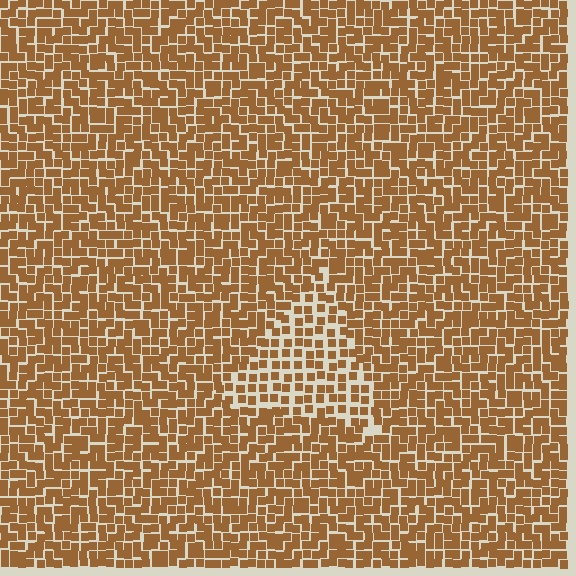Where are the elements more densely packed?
The elements are more densely packed outside the triangle boundary.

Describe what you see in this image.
The image contains small brown elements arranged at two different densities. A triangle-shaped region is visible where the elements are less densely packed than the surrounding area.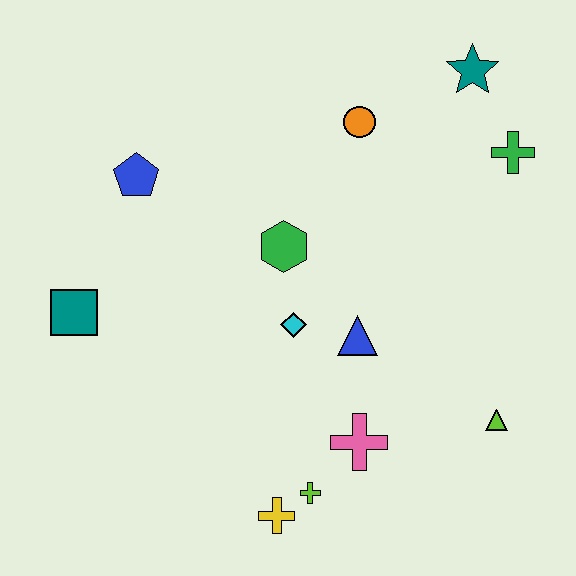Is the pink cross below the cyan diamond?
Yes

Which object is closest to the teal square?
The blue pentagon is closest to the teal square.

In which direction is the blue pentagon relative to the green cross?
The blue pentagon is to the left of the green cross.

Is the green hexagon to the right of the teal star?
No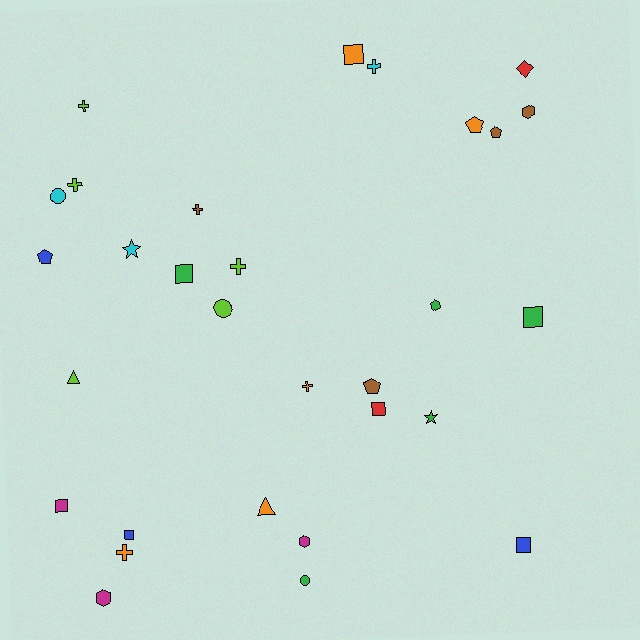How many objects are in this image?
There are 30 objects.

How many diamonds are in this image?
There is 1 diamond.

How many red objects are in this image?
There are 2 red objects.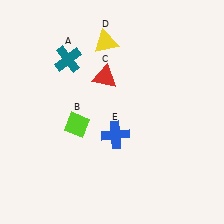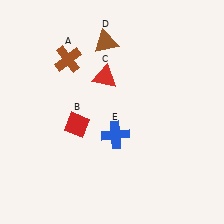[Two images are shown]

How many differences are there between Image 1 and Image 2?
There are 3 differences between the two images.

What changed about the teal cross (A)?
In Image 1, A is teal. In Image 2, it changed to brown.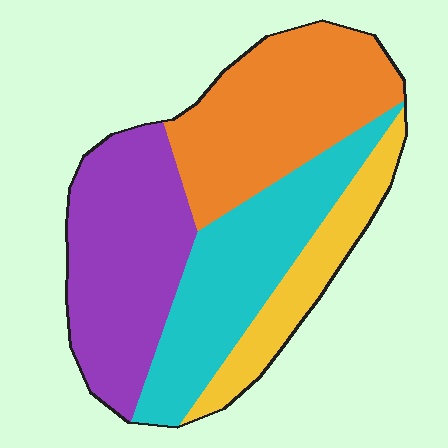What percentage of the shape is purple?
Purple takes up about one third (1/3) of the shape.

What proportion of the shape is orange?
Orange takes up about one third (1/3) of the shape.